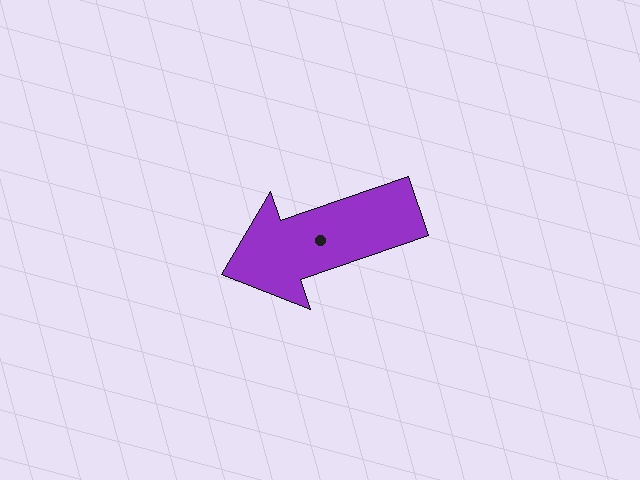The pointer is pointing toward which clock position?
Roughly 8 o'clock.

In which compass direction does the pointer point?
West.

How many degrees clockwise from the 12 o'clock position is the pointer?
Approximately 251 degrees.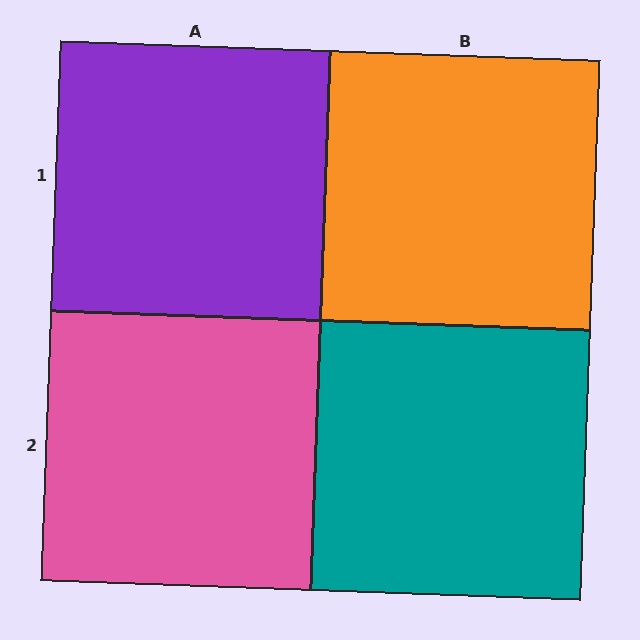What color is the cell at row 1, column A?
Purple.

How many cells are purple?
1 cell is purple.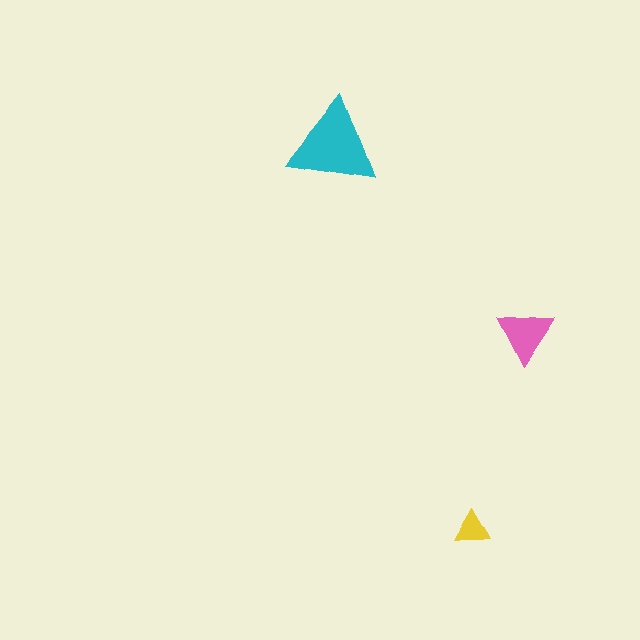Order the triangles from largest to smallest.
the cyan one, the pink one, the yellow one.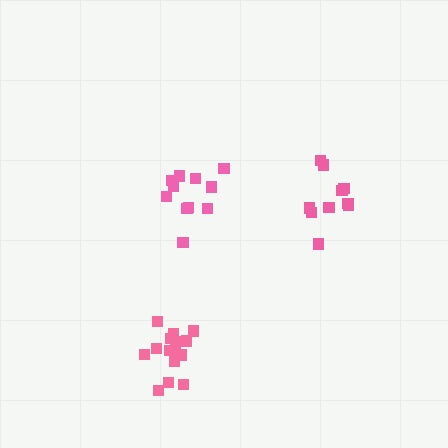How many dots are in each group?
Group 1: 10 dots, Group 2: 15 dots, Group 3: 11 dots (36 total).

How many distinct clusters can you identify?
There are 3 distinct clusters.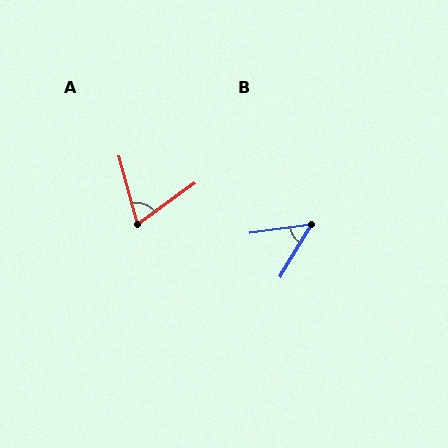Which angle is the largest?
A, at approximately 69 degrees.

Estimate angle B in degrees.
Approximately 51 degrees.